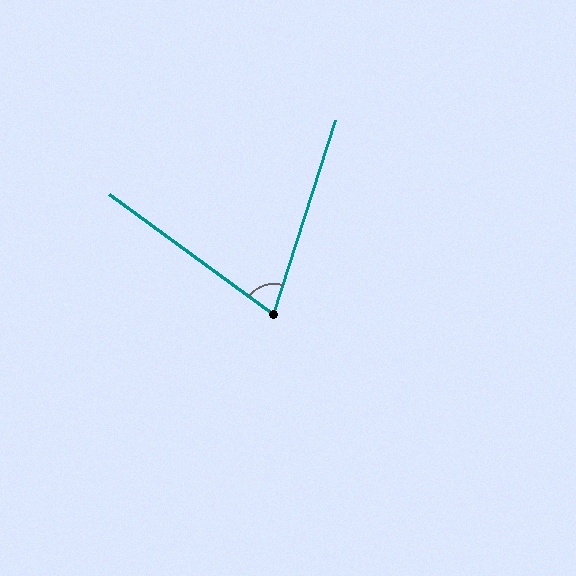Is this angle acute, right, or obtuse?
It is acute.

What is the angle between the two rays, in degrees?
Approximately 71 degrees.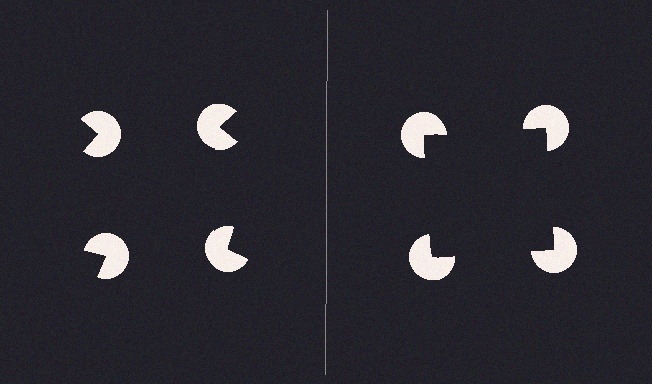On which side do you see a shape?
An illusory square appears on the right side. On the left side the wedge cuts are rotated, so no coherent shape forms.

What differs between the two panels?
The pac-man discs are positioned identically on both sides; only the wedge orientations differ. On the right they align to a square; on the left they are misaligned.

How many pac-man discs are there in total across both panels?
8 — 4 on each side.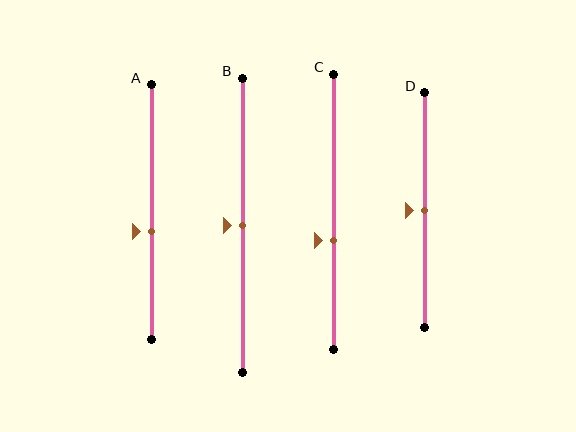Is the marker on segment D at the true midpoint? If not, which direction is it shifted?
Yes, the marker on segment D is at the true midpoint.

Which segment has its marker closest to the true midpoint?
Segment B has its marker closest to the true midpoint.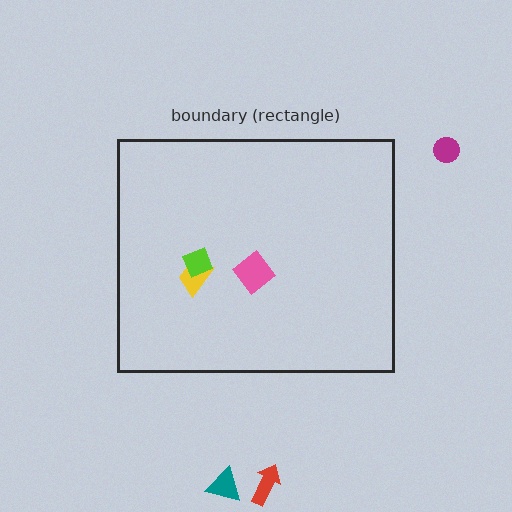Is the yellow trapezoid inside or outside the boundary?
Inside.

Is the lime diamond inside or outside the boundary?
Inside.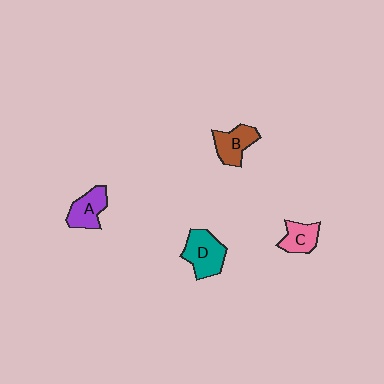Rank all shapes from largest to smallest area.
From largest to smallest: D (teal), B (brown), A (purple), C (pink).